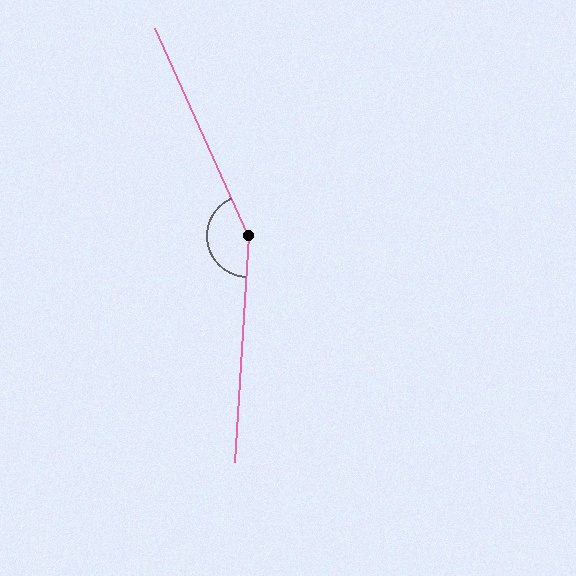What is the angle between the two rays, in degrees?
Approximately 152 degrees.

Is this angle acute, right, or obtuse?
It is obtuse.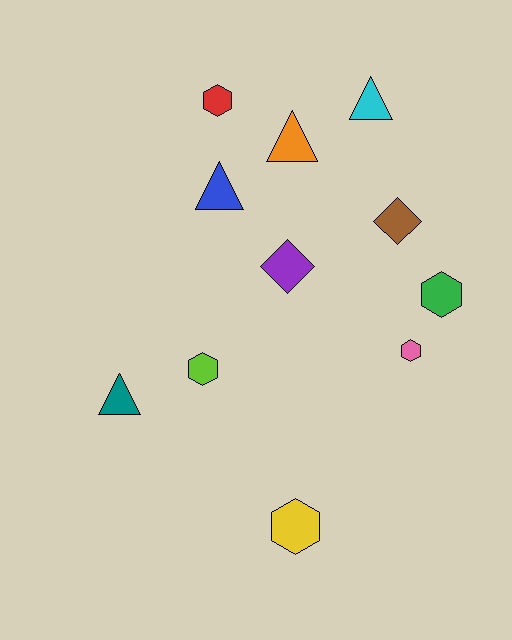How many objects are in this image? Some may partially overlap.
There are 11 objects.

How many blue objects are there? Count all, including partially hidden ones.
There is 1 blue object.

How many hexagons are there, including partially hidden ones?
There are 5 hexagons.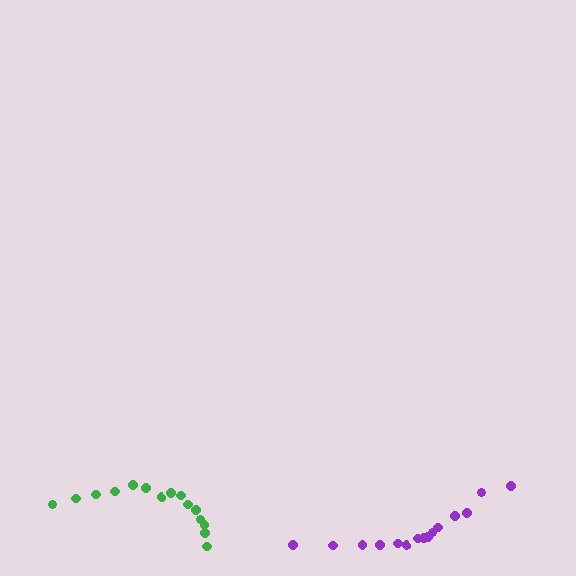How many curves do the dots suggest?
There are 2 distinct paths.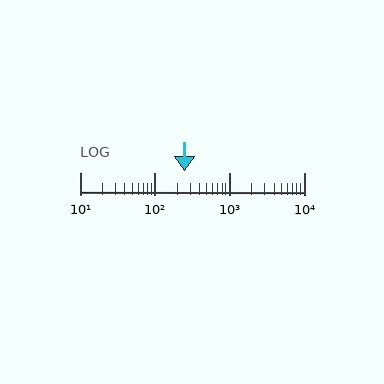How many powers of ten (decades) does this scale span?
The scale spans 3 decades, from 10 to 10000.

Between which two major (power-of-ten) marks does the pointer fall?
The pointer is between 100 and 1000.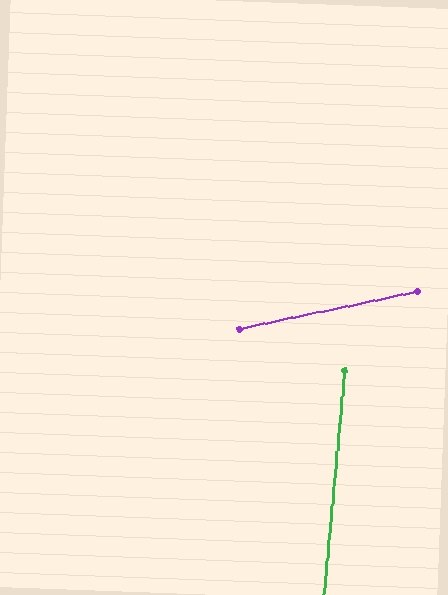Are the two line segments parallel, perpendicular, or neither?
Neither parallel nor perpendicular — they differ by about 73°.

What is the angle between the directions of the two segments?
Approximately 73 degrees.